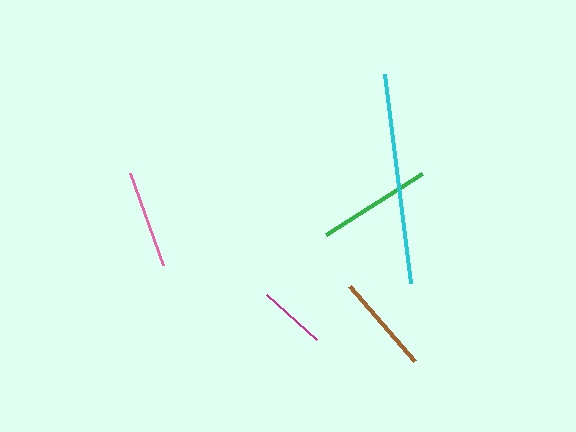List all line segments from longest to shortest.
From longest to shortest: cyan, green, brown, pink, magenta.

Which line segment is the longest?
The cyan line is the longest at approximately 211 pixels.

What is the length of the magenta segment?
The magenta segment is approximately 67 pixels long.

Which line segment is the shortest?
The magenta line is the shortest at approximately 67 pixels.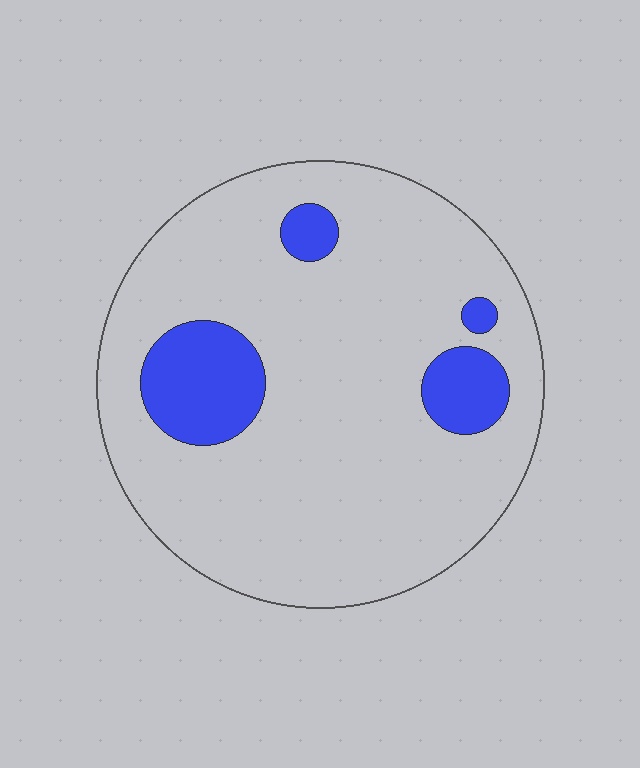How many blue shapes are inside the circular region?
4.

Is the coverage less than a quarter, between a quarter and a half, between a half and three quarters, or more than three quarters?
Less than a quarter.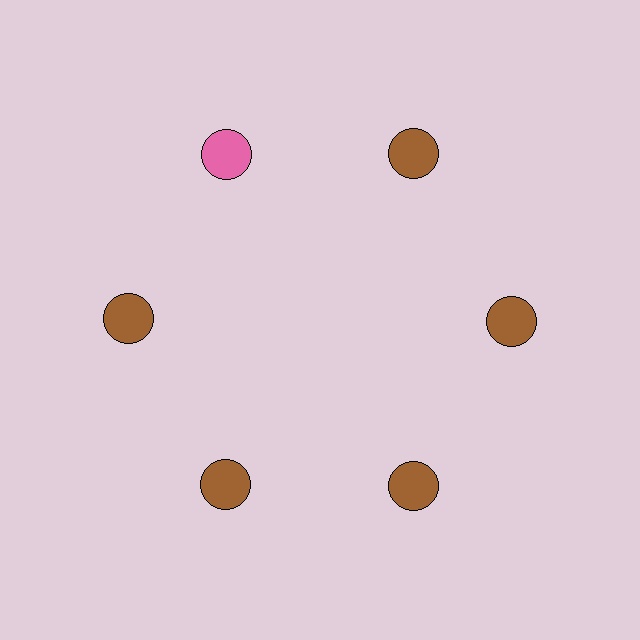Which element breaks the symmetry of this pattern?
The pink circle at roughly the 11 o'clock position breaks the symmetry. All other shapes are brown circles.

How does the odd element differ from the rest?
It has a different color: pink instead of brown.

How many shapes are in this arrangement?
There are 6 shapes arranged in a ring pattern.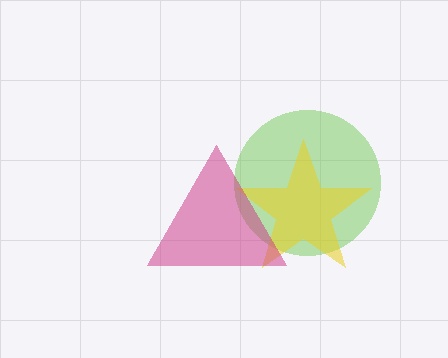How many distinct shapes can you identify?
There are 3 distinct shapes: a lime circle, a yellow star, a magenta triangle.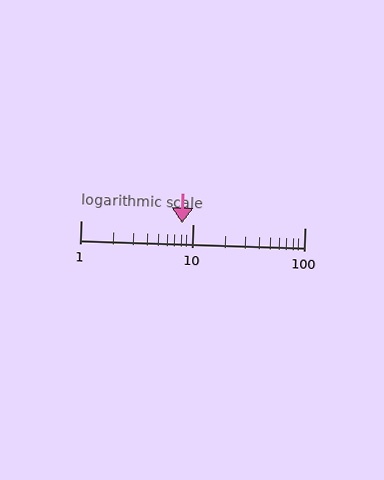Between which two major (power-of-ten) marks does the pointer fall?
The pointer is between 1 and 10.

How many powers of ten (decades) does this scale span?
The scale spans 2 decades, from 1 to 100.